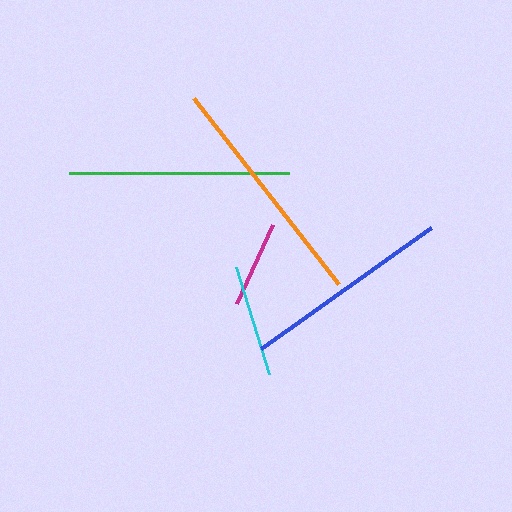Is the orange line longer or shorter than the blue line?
The orange line is longer than the blue line.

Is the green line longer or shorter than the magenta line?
The green line is longer than the magenta line.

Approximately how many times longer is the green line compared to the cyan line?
The green line is approximately 2.0 times the length of the cyan line.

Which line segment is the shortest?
The magenta line is the shortest at approximately 87 pixels.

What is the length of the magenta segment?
The magenta segment is approximately 87 pixels long.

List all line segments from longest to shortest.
From longest to shortest: orange, green, blue, cyan, magenta.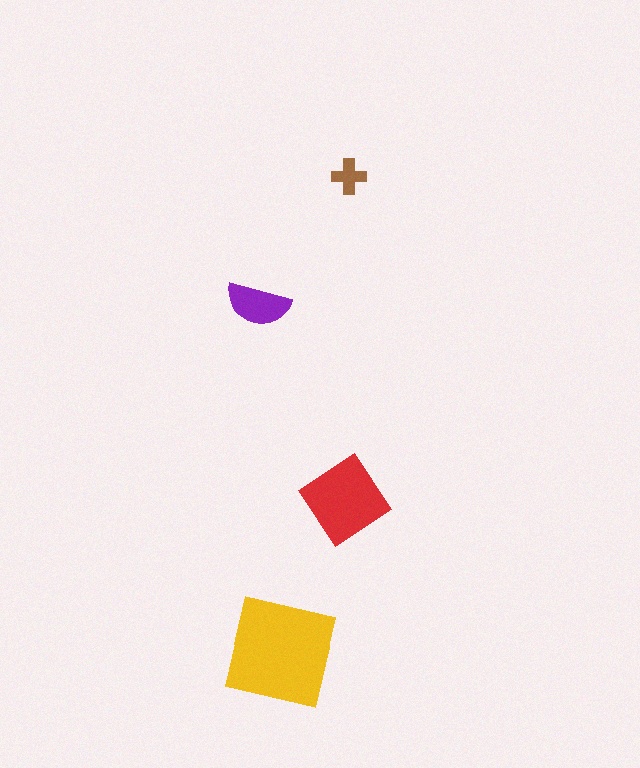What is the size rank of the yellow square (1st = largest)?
1st.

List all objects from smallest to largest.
The brown cross, the purple semicircle, the red diamond, the yellow square.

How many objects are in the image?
There are 4 objects in the image.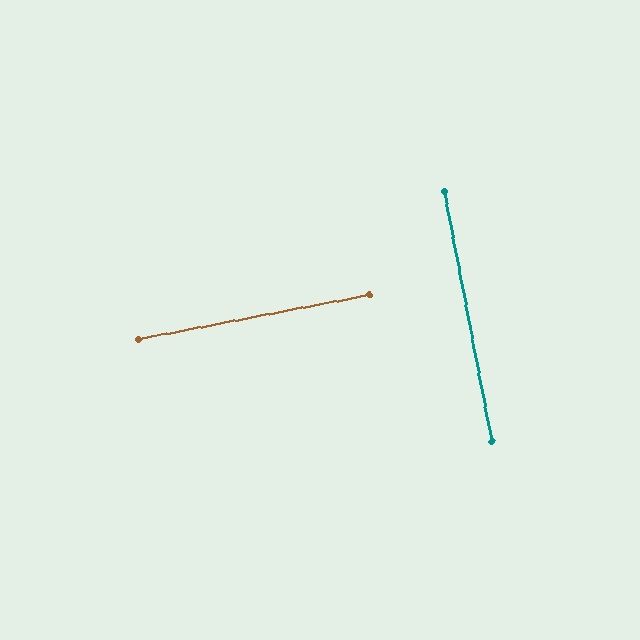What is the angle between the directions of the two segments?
Approximately 90 degrees.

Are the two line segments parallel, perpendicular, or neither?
Perpendicular — they meet at approximately 90°.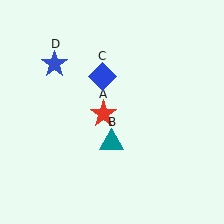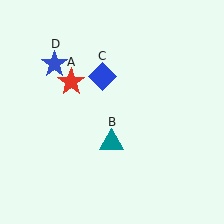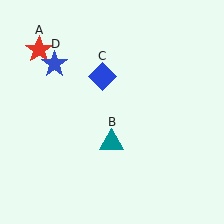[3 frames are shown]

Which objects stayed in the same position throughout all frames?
Teal triangle (object B) and blue diamond (object C) and blue star (object D) remained stationary.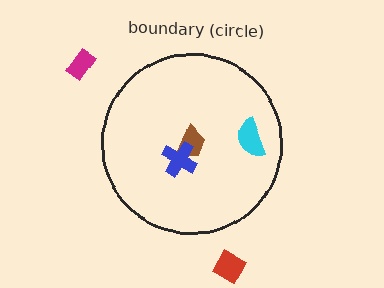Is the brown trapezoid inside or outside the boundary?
Inside.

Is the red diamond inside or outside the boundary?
Outside.